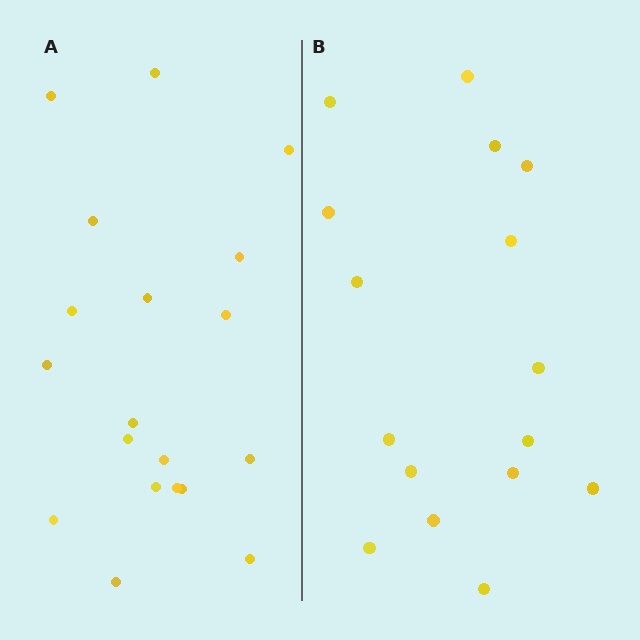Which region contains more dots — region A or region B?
Region A (the left region) has more dots.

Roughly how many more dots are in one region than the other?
Region A has just a few more — roughly 2 or 3 more dots than region B.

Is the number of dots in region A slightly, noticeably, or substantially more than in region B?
Region A has only slightly more — the two regions are fairly close. The ratio is roughly 1.2 to 1.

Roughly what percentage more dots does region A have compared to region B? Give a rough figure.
About 20% more.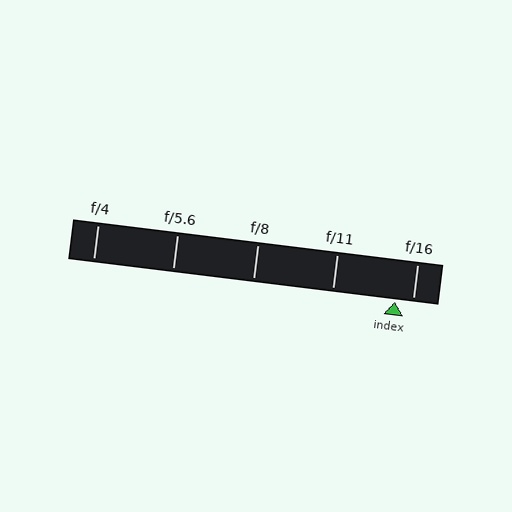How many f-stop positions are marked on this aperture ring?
There are 5 f-stop positions marked.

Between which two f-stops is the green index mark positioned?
The index mark is between f/11 and f/16.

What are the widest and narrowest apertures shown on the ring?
The widest aperture shown is f/4 and the narrowest is f/16.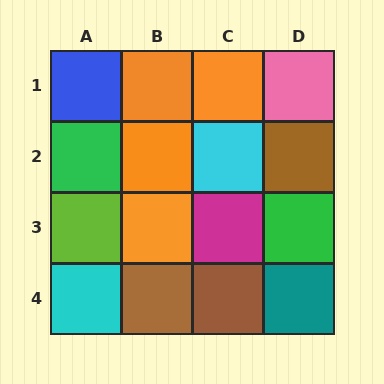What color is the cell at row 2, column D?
Brown.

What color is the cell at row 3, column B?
Orange.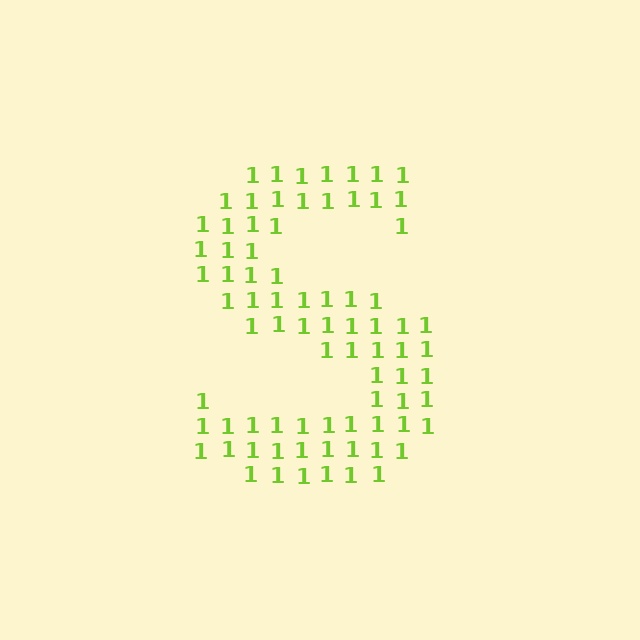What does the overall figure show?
The overall figure shows the letter S.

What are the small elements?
The small elements are digit 1's.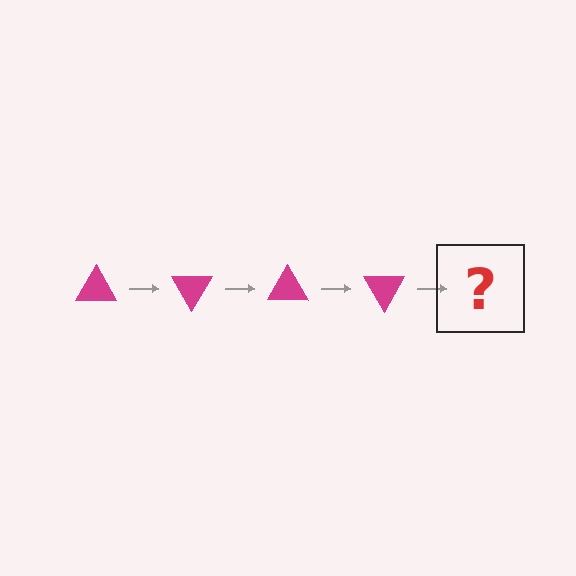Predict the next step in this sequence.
The next step is a magenta triangle rotated 240 degrees.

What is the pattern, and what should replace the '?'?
The pattern is that the triangle rotates 60 degrees each step. The '?' should be a magenta triangle rotated 240 degrees.